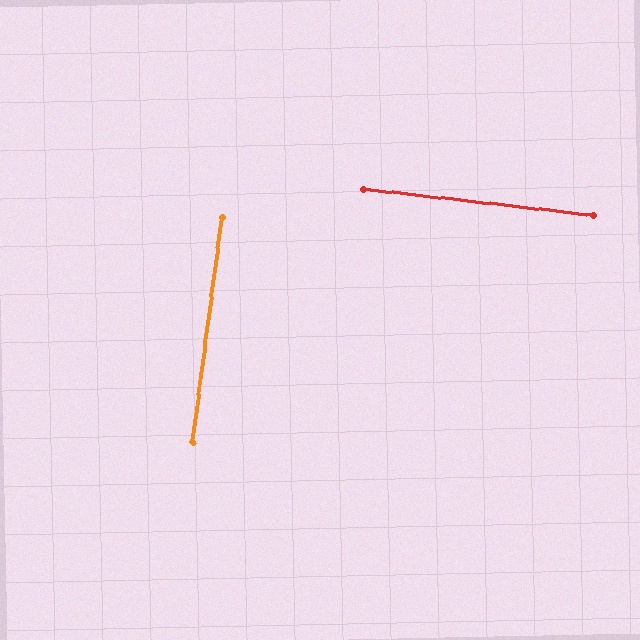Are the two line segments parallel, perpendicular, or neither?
Perpendicular — they meet at approximately 89°.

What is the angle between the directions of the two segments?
Approximately 89 degrees.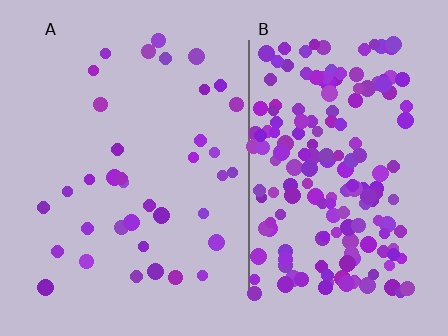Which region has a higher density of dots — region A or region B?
B (the right).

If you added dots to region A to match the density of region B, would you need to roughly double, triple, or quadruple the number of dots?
Approximately quadruple.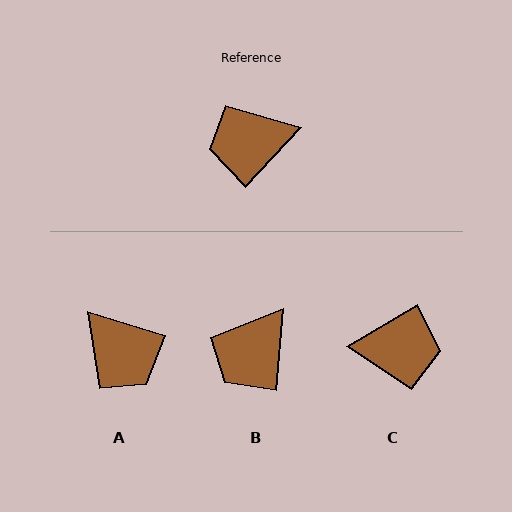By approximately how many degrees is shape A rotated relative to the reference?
Approximately 115 degrees counter-clockwise.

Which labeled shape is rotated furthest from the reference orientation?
C, about 163 degrees away.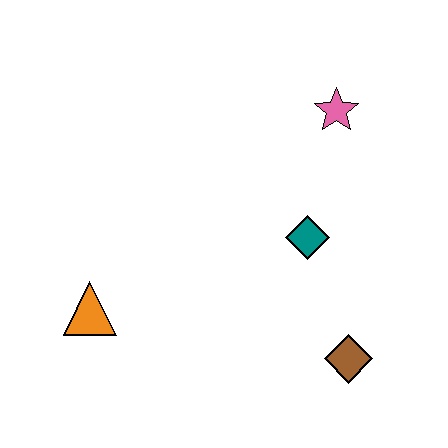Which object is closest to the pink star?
The teal diamond is closest to the pink star.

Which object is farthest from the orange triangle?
The pink star is farthest from the orange triangle.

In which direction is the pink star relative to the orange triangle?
The pink star is to the right of the orange triangle.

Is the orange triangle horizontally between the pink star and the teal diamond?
No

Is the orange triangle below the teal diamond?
Yes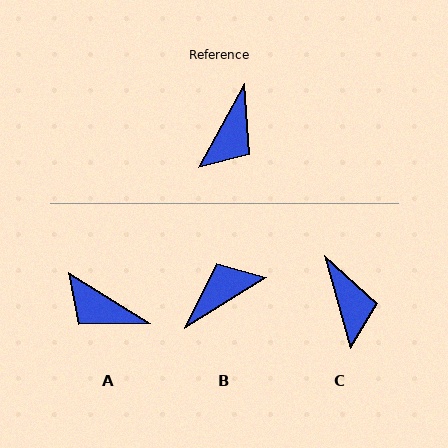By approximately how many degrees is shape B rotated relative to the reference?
Approximately 150 degrees counter-clockwise.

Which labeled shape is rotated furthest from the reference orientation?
B, about 150 degrees away.